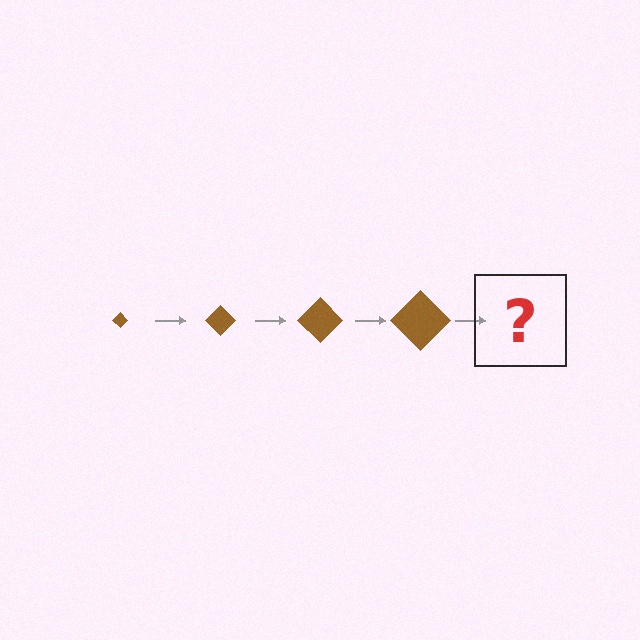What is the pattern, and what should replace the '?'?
The pattern is that the diamond gets progressively larger each step. The '?' should be a brown diamond, larger than the previous one.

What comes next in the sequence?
The next element should be a brown diamond, larger than the previous one.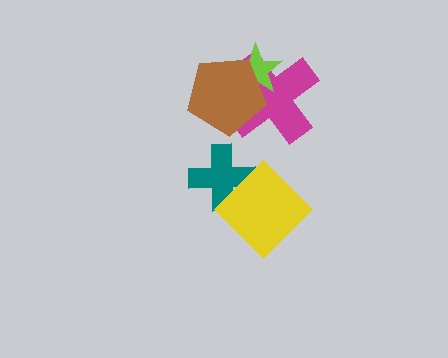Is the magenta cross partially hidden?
Yes, it is partially covered by another shape.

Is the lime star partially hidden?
Yes, it is partially covered by another shape.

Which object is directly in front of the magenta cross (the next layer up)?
The lime star is directly in front of the magenta cross.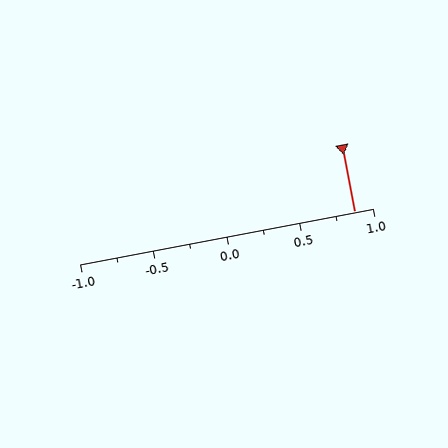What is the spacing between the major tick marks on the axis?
The major ticks are spaced 0.5 apart.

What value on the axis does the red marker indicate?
The marker indicates approximately 0.88.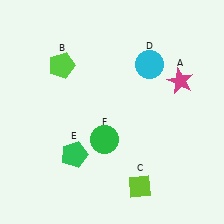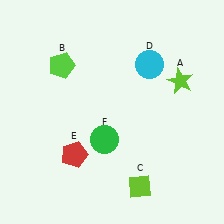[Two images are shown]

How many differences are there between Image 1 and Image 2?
There are 2 differences between the two images.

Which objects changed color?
A changed from magenta to lime. E changed from green to red.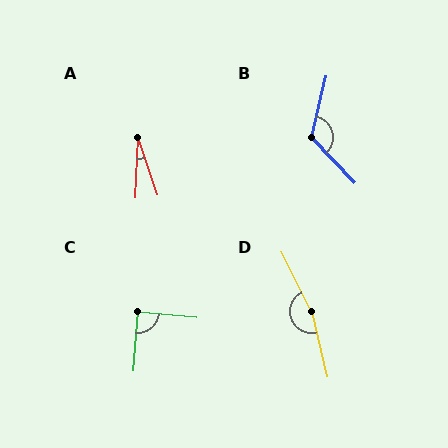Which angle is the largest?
D, at approximately 166 degrees.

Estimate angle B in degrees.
Approximately 124 degrees.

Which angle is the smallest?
A, at approximately 21 degrees.